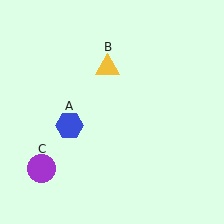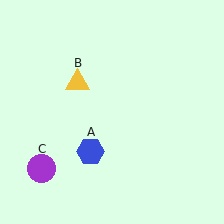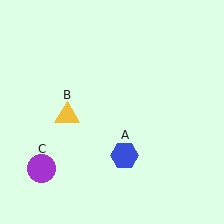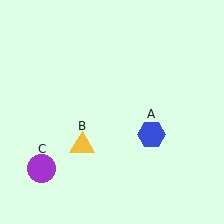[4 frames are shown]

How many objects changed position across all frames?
2 objects changed position: blue hexagon (object A), yellow triangle (object B).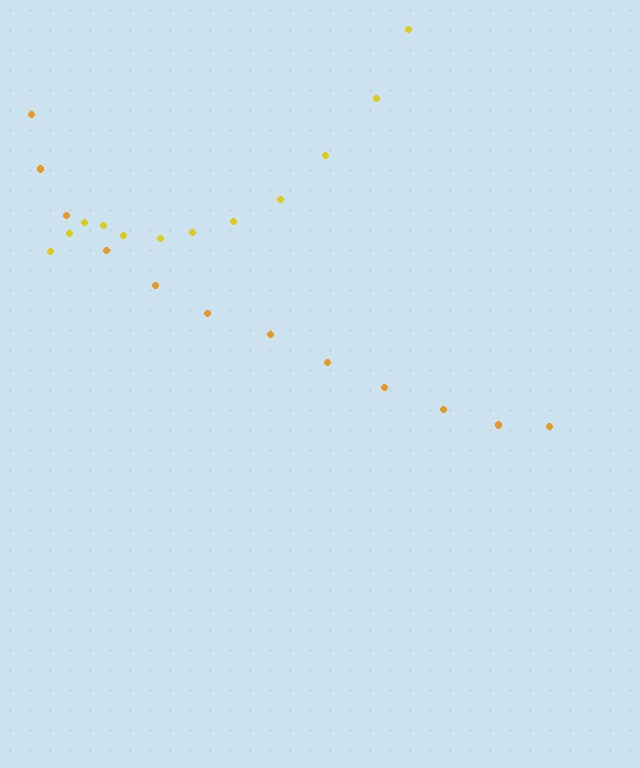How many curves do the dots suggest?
There are 2 distinct paths.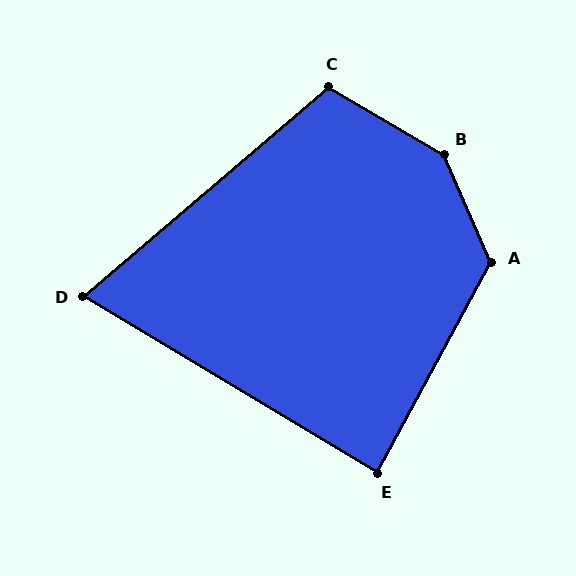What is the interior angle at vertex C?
Approximately 109 degrees (obtuse).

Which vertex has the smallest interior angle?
D, at approximately 71 degrees.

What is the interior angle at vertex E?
Approximately 88 degrees (approximately right).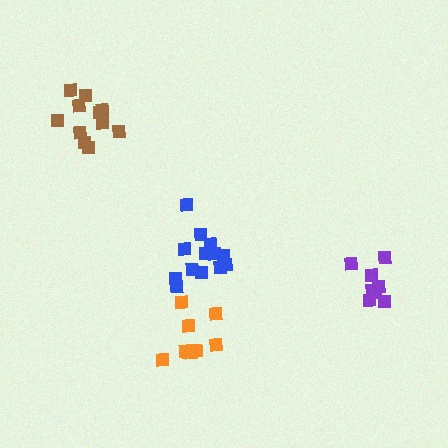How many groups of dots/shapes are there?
There are 4 groups.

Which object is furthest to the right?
The purple cluster is rightmost.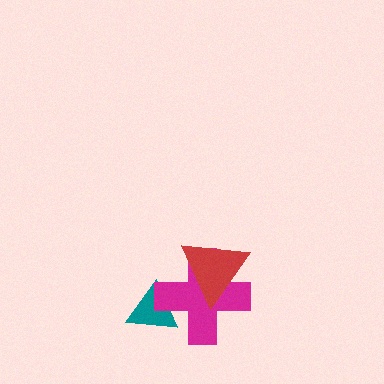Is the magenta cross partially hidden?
Yes, it is partially covered by another shape.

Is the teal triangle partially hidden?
Yes, it is partially covered by another shape.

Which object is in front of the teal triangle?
The magenta cross is in front of the teal triangle.